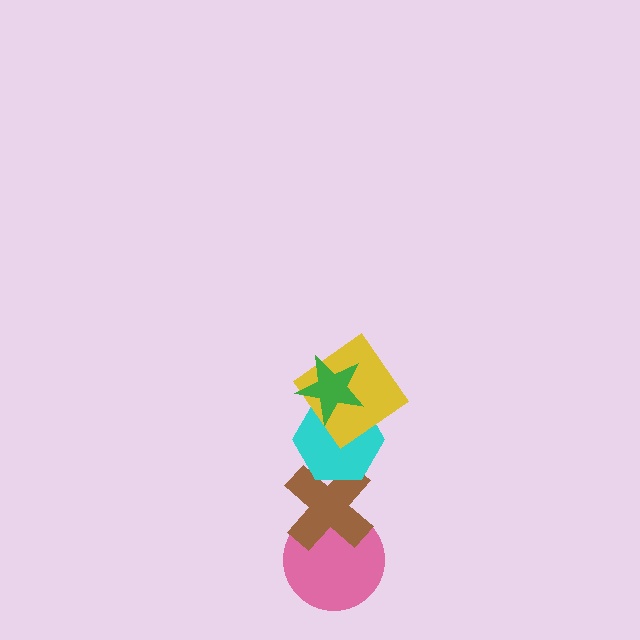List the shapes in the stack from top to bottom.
From top to bottom: the green star, the yellow diamond, the cyan hexagon, the brown cross, the pink circle.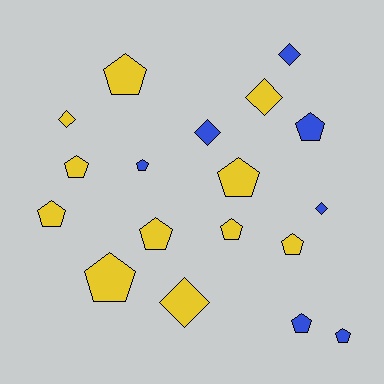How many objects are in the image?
There are 18 objects.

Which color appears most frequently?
Yellow, with 11 objects.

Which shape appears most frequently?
Pentagon, with 12 objects.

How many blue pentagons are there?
There are 4 blue pentagons.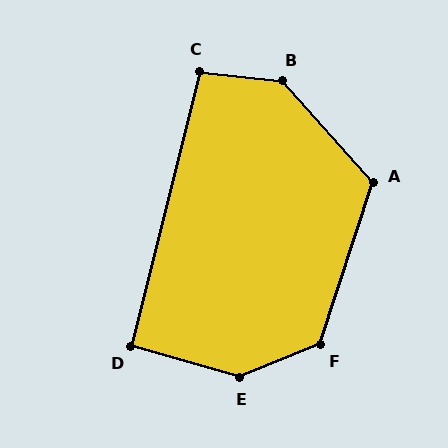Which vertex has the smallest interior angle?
D, at approximately 92 degrees.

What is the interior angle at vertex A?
Approximately 121 degrees (obtuse).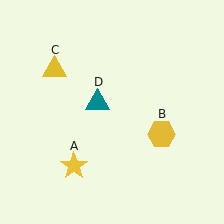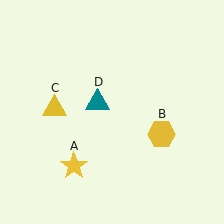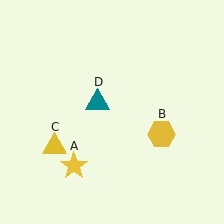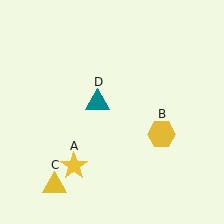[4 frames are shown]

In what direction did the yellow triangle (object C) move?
The yellow triangle (object C) moved down.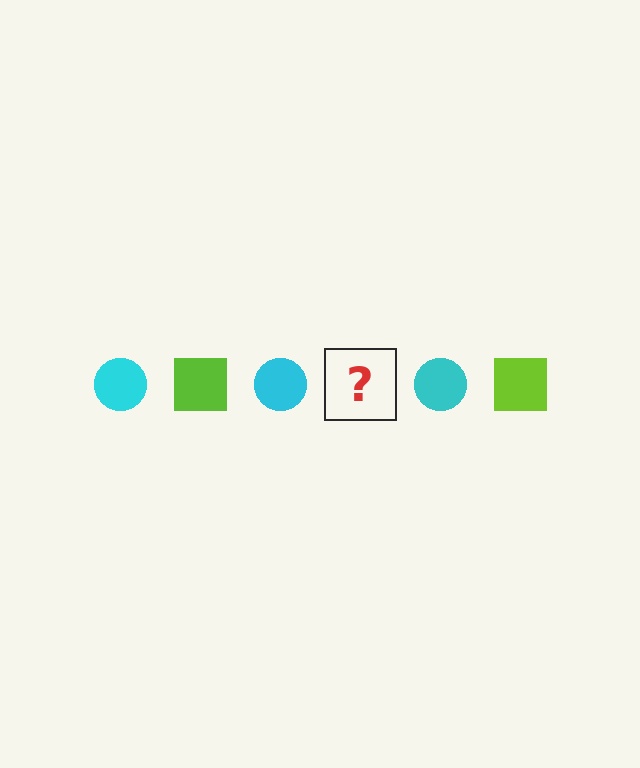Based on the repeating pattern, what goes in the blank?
The blank should be a lime square.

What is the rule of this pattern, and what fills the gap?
The rule is that the pattern alternates between cyan circle and lime square. The gap should be filled with a lime square.